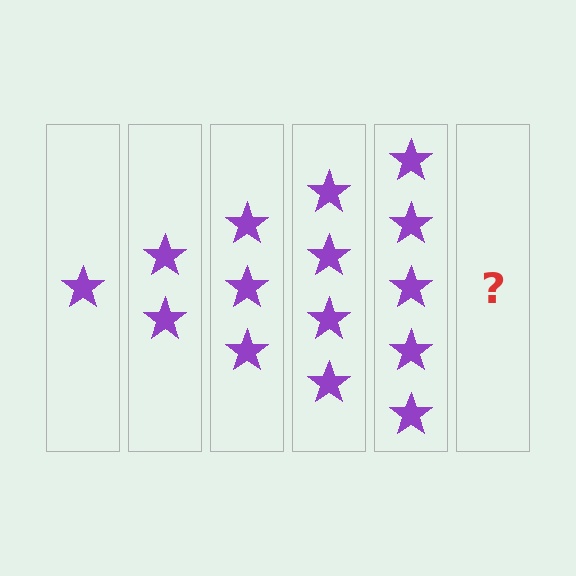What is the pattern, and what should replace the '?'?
The pattern is that each step adds one more star. The '?' should be 6 stars.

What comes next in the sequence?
The next element should be 6 stars.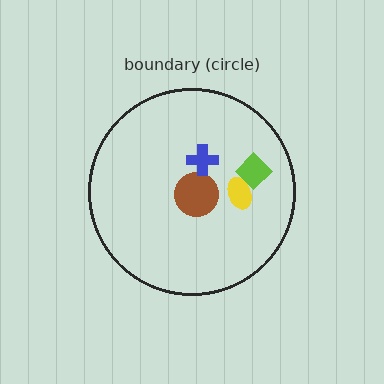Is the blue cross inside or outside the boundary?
Inside.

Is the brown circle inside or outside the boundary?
Inside.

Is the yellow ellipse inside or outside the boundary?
Inside.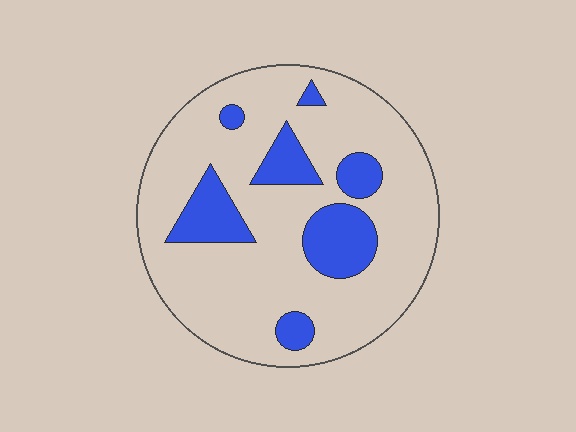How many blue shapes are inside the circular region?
7.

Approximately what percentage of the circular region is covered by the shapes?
Approximately 20%.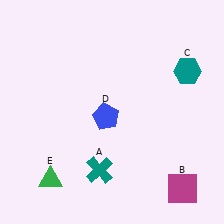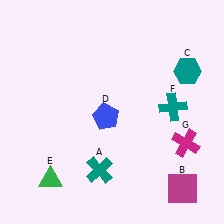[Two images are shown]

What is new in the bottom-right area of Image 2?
A magenta cross (G) was added in the bottom-right area of Image 2.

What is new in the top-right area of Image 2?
A teal cross (F) was added in the top-right area of Image 2.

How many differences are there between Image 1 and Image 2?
There are 2 differences between the two images.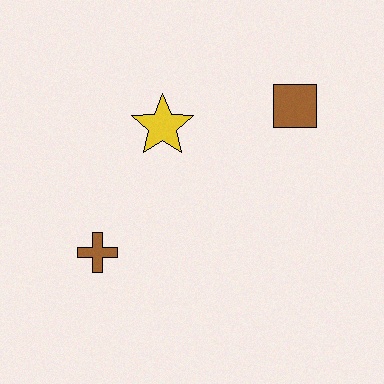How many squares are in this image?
There is 1 square.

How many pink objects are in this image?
There are no pink objects.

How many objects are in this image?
There are 3 objects.